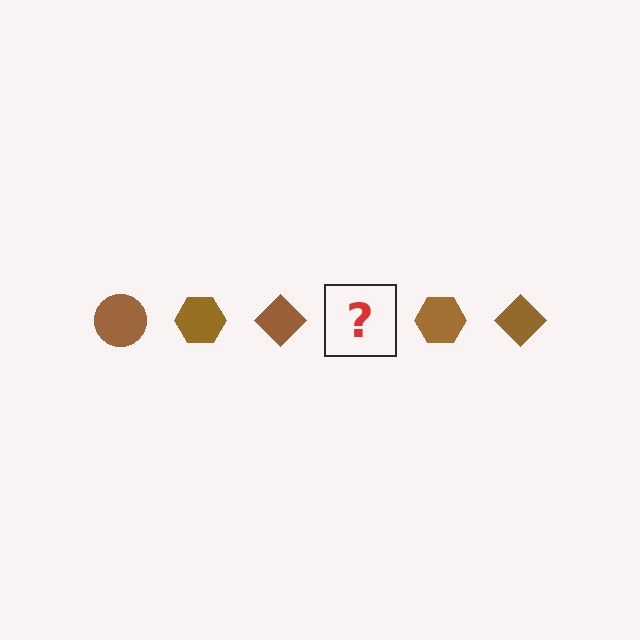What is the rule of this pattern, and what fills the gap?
The rule is that the pattern cycles through circle, hexagon, diamond shapes in brown. The gap should be filled with a brown circle.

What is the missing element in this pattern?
The missing element is a brown circle.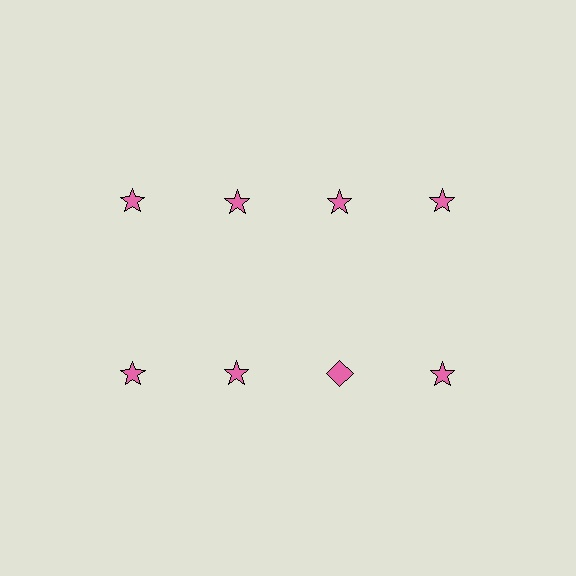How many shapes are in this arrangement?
There are 8 shapes arranged in a grid pattern.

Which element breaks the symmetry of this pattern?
The pink diamond in the second row, center column breaks the symmetry. All other shapes are pink stars.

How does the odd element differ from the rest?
It has a different shape: diamond instead of star.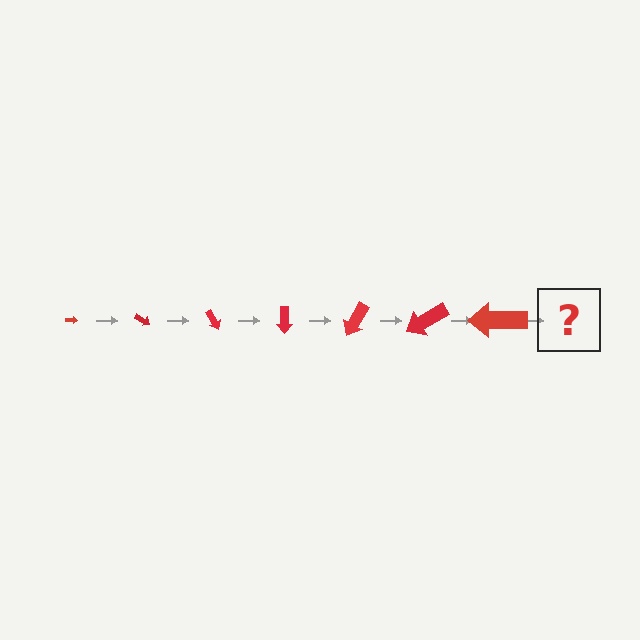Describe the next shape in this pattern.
It should be an arrow, larger than the previous one and rotated 210 degrees from the start.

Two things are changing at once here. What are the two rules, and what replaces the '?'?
The two rules are that the arrow grows larger each step and it rotates 30 degrees each step. The '?' should be an arrow, larger than the previous one and rotated 210 degrees from the start.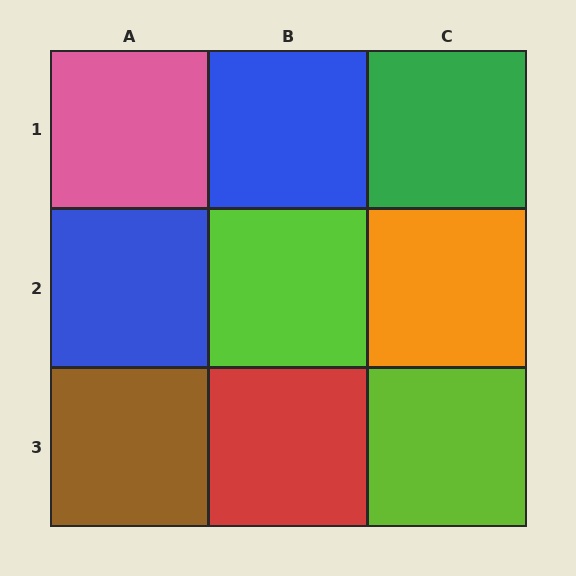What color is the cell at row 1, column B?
Blue.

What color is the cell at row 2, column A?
Blue.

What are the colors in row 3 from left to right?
Brown, red, lime.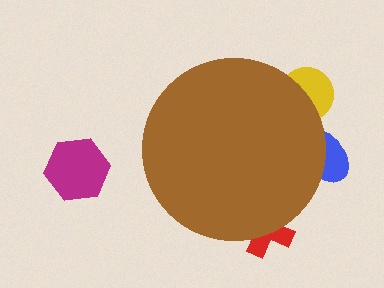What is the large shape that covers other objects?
A brown circle.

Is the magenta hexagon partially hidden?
No, the magenta hexagon is fully visible.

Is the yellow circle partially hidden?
Yes, the yellow circle is partially hidden behind the brown circle.